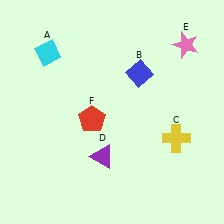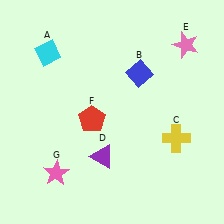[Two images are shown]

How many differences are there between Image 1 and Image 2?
There is 1 difference between the two images.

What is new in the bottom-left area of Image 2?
A pink star (G) was added in the bottom-left area of Image 2.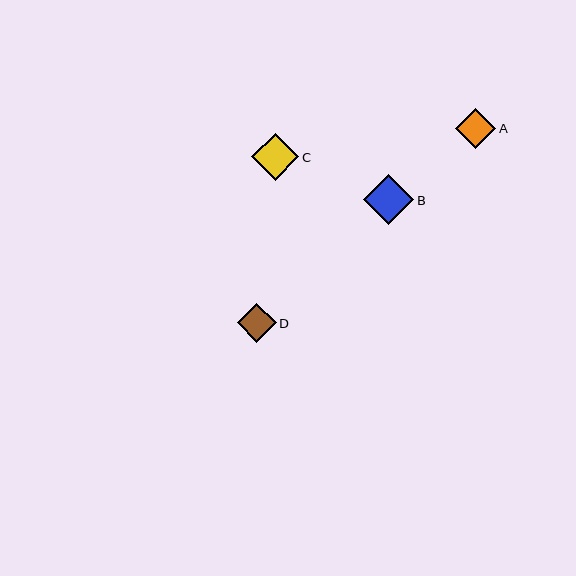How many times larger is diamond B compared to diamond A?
Diamond B is approximately 1.3 times the size of diamond A.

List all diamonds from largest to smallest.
From largest to smallest: B, C, A, D.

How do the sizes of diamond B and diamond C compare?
Diamond B and diamond C are approximately the same size.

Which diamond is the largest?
Diamond B is the largest with a size of approximately 51 pixels.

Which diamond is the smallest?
Diamond D is the smallest with a size of approximately 39 pixels.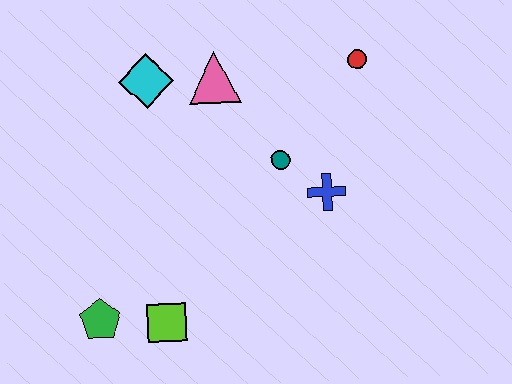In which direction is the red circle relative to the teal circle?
The red circle is above the teal circle.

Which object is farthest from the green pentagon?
The red circle is farthest from the green pentagon.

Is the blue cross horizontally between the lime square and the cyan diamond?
No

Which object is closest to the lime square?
The green pentagon is closest to the lime square.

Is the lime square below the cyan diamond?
Yes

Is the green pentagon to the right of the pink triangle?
No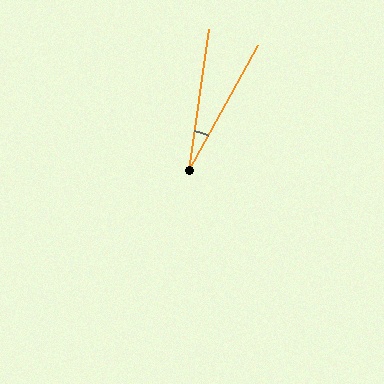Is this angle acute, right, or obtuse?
It is acute.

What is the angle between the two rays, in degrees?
Approximately 21 degrees.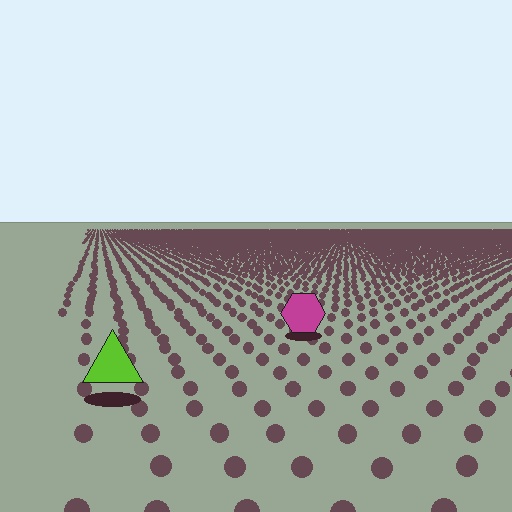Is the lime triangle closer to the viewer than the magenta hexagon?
Yes. The lime triangle is closer — you can tell from the texture gradient: the ground texture is coarser near it.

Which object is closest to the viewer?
The lime triangle is closest. The texture marks near it are larger and more spread out.